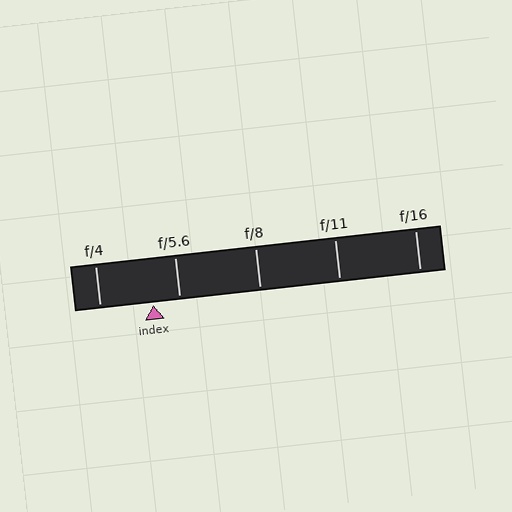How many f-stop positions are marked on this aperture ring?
There are 5 f-stop positions marked.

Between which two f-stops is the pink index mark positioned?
The index mark is between f/4 and f/5.6.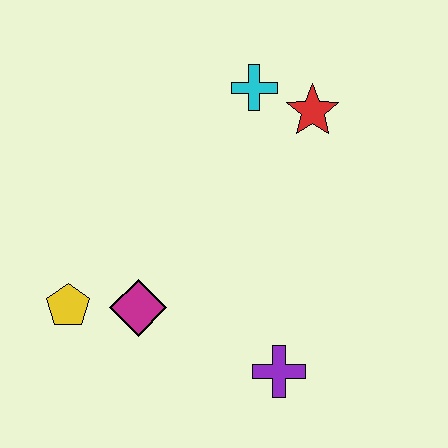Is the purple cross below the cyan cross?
Yes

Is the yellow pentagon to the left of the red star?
Yes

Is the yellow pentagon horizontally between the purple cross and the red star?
No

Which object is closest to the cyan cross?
The red star is closest to the cyan cross.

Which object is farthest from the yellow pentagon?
The red star is farthest from the yellow pentagon.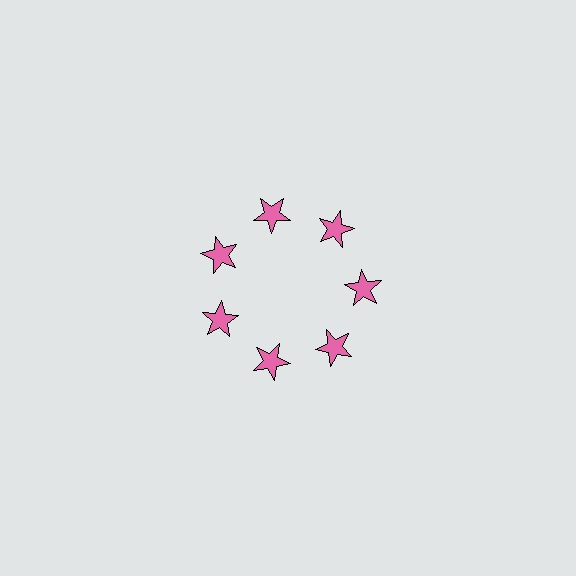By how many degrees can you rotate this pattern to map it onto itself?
The pattern maps onto itself every 51 degrees of rotation.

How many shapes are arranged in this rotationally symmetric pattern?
There are 7 shapes, arranged in 7 groups of 1.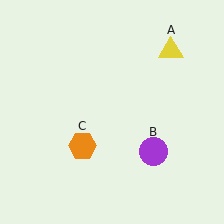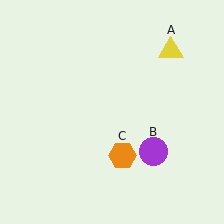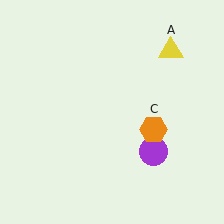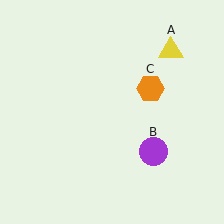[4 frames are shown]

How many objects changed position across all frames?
1 object changed position: orange hexagon (object C).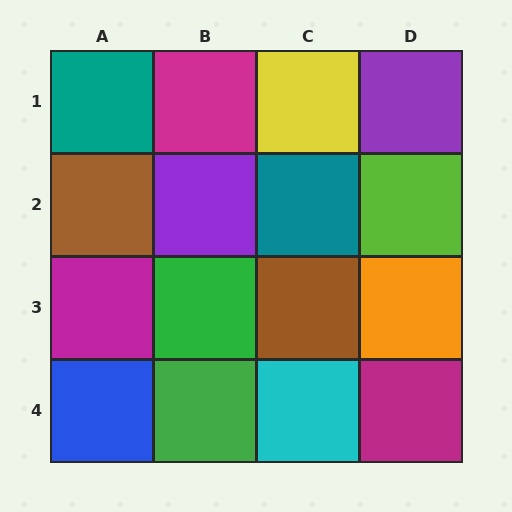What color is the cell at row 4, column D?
Magenta.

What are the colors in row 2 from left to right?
Brown, purple, teal, lime.